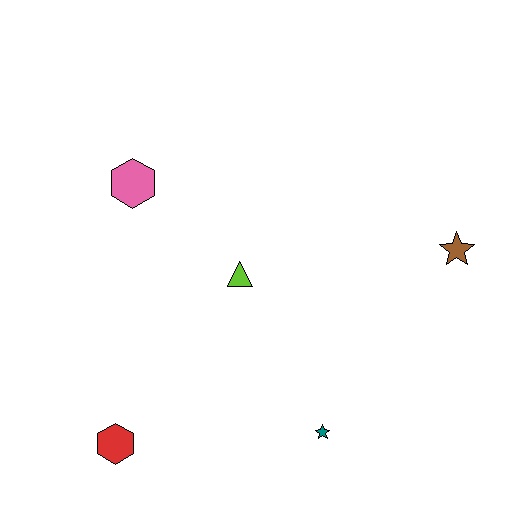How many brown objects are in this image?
There is 1 brown object.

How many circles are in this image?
There are no circles.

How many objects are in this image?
There are 5 objects.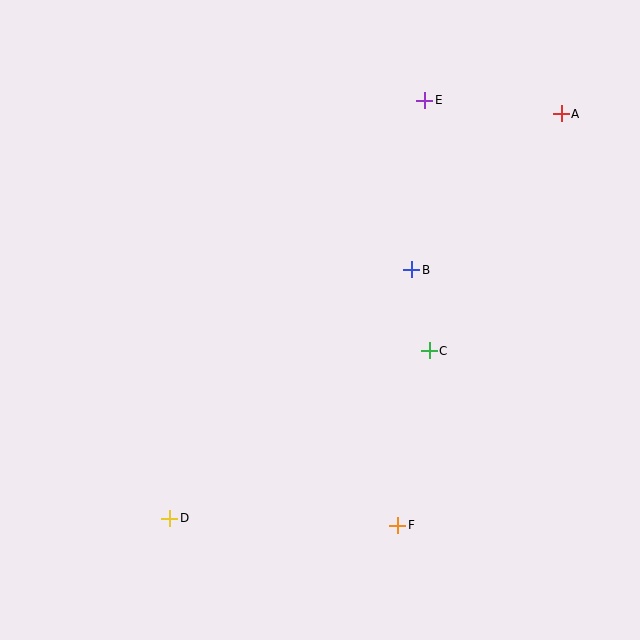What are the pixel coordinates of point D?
Point D is at (170, 518).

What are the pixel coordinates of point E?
Point E is at (425, 100).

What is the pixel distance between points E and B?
The distance between E and B is 170 pixels.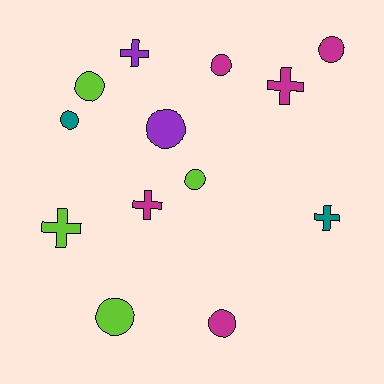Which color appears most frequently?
Magenta, with 5 objects.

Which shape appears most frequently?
Circle, with 8 objects.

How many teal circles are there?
There is 1 teal circle.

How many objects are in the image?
There are 13 objects.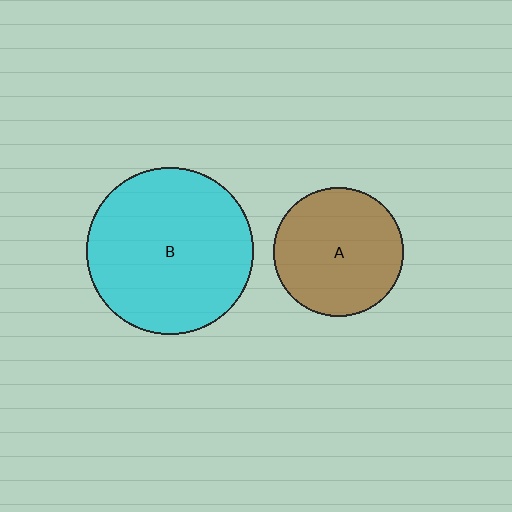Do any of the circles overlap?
No, none of the circles overlap.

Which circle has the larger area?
Circle B (cyan).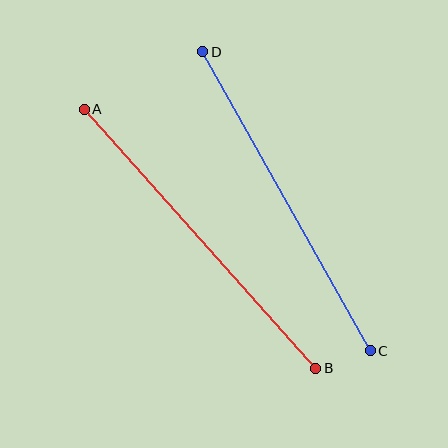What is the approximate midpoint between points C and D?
The midpoint is at approximately (286, 201) pixels.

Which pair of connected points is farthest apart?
Points A and B are farthest apart.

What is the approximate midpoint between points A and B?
The midpoint is at approximately (200, 239) pixels.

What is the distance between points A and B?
The distance is approximately 347 pixels.